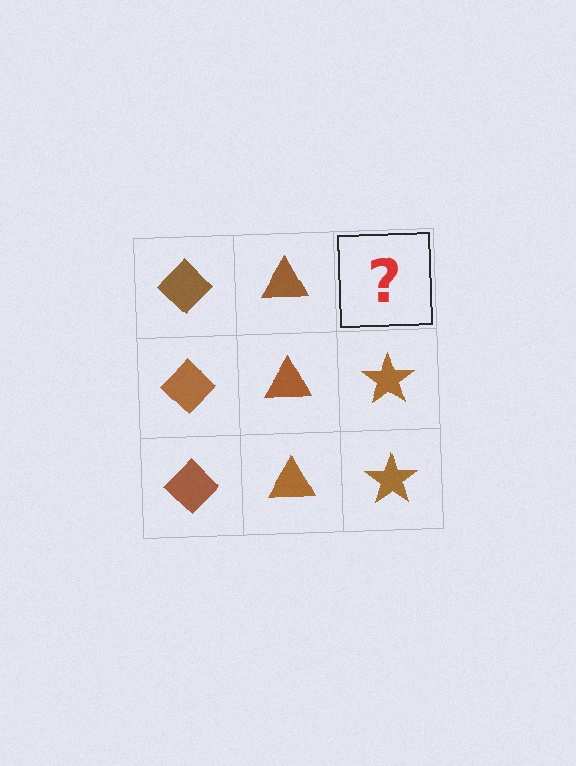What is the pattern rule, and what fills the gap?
The rule is that each column has a consistent shape. The gap should be filled with a brown star.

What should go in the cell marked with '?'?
The missing cell should contain a brown star.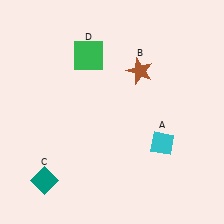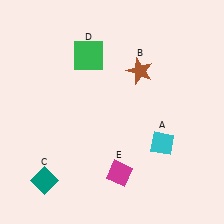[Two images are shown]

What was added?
A magenta diamond (E) was added in Image 2.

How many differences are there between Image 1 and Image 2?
There is 1 difference between the two images.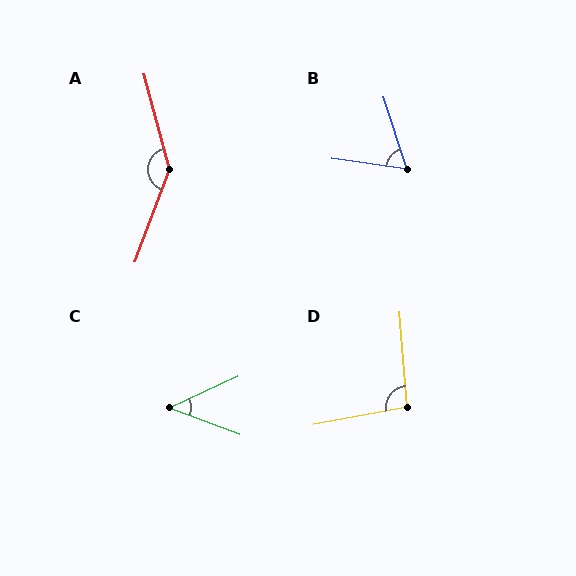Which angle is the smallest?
C, at approximately 46 degrees.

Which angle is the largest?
A, at approximately 144 degrees.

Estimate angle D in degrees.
Approximately 96 degrees.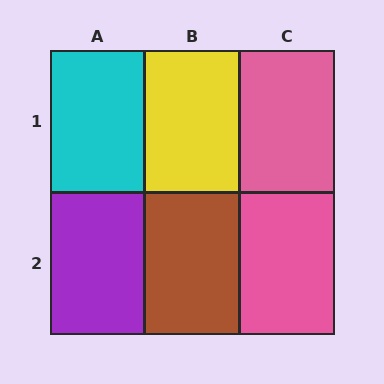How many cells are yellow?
1 cell is yellow.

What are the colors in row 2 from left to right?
Purple, brown, pink.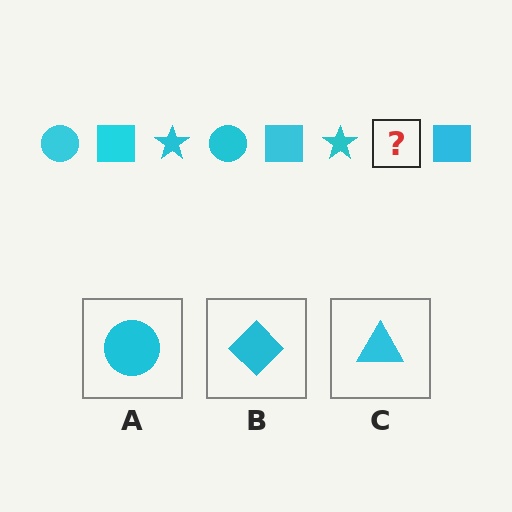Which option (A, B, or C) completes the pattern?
A.